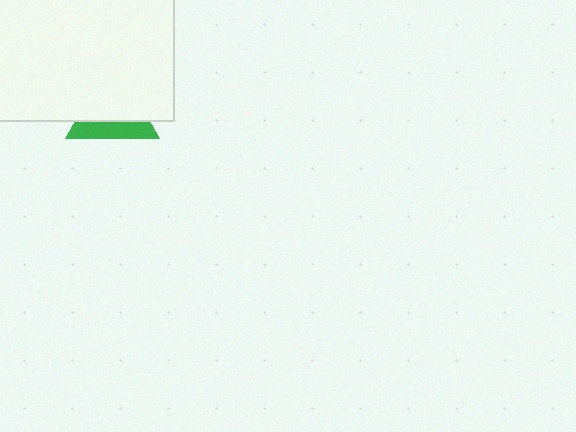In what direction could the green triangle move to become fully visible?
The green triangle could move down. That would shift it out from behind the white rectangle entirely.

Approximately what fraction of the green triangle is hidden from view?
Roughly 62% of the green triangle is hidden behind the white rectangle.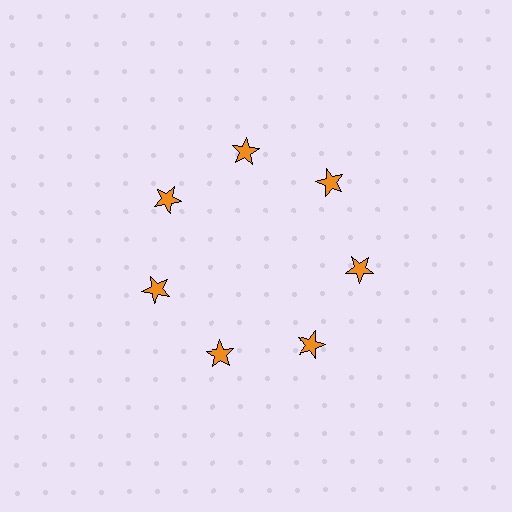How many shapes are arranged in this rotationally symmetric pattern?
There are 7 shapes, arranged in 7 groups of 1.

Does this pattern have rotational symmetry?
Yes, this pattern has 7-fold rotational symmetry. It looks the same after rotating 51 degrees around the center.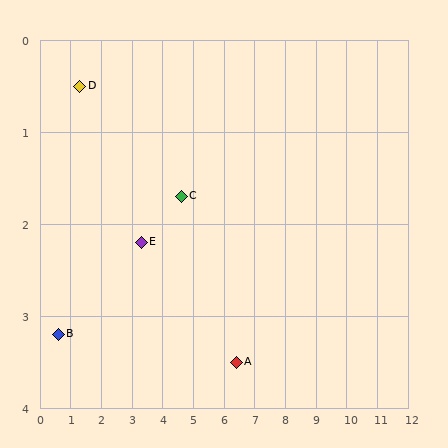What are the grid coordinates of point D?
Point D is at approximately (1.3, 0.5).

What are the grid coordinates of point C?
Point C is at approximately (4.6, 1.7).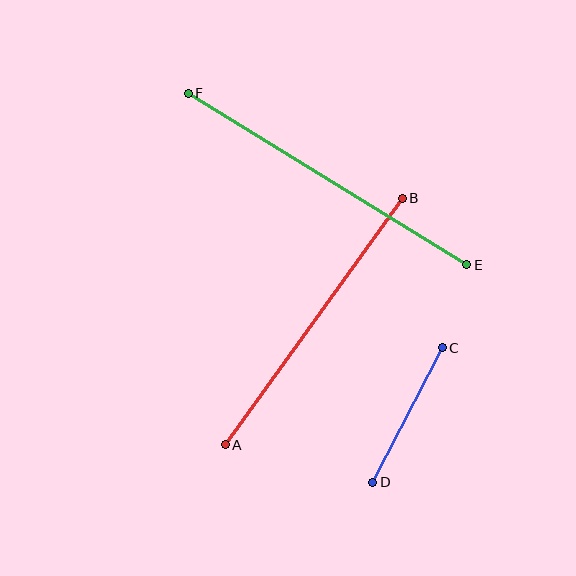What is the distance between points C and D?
The distance is approximately 152 pixels.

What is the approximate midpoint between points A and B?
The midpoint is at approximately (314, 321) pixels.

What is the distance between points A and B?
The distance is approximately 304 pixels.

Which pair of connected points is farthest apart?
Points E and F are farthest apart.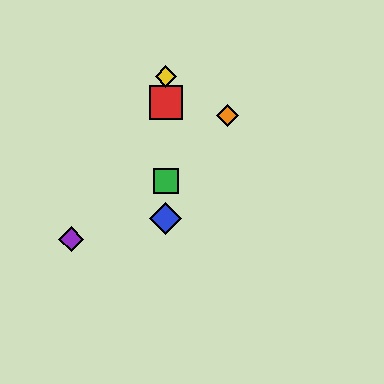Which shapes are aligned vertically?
The red square, the blue diamond, the green square, the yellow diamond are aligned vertically.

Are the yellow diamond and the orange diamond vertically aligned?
No, the yellow diamond is at x≈166 and the orange diamond is at x≈228.